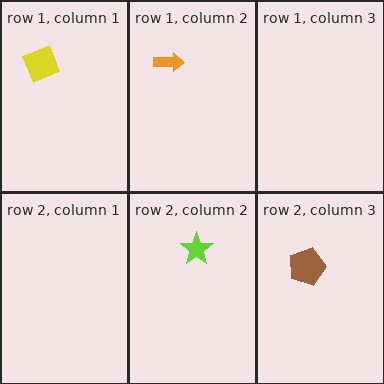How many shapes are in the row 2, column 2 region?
1.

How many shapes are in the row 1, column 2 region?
1.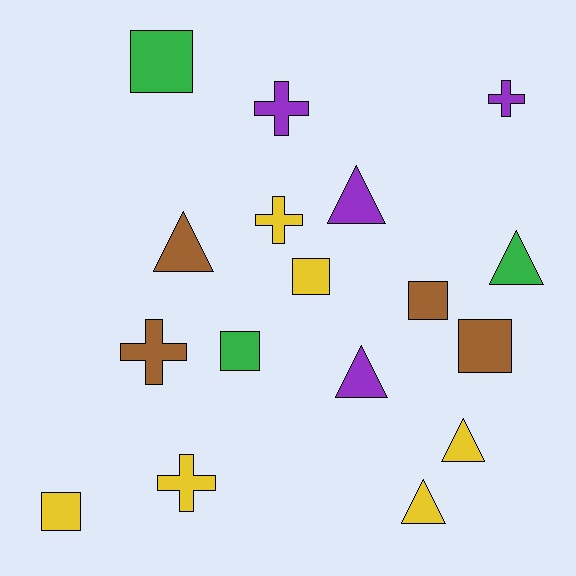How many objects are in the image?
There are 17 objects.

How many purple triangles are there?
There are 2 purple triangles.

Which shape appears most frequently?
Triangle, with 6 objects.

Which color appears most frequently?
Yellow, with 6 objects.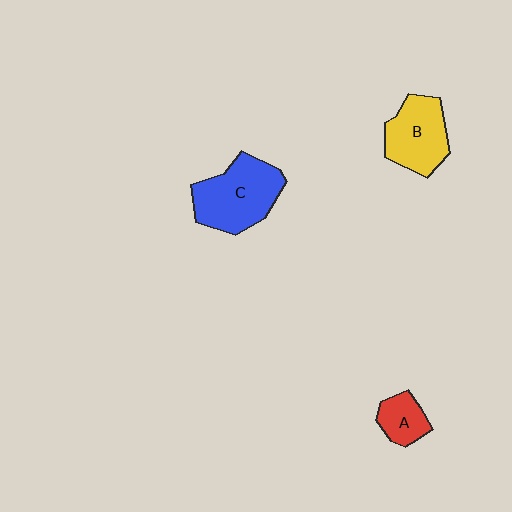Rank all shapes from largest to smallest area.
From largest to smallest: C (blue), B (yellow), A (red).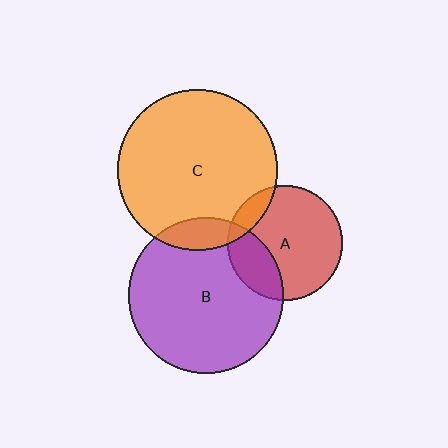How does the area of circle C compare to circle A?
Approximately 1.9 times.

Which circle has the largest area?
Circle C (orange).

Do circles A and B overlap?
Yes.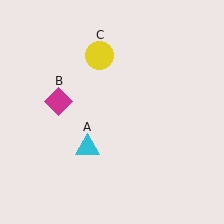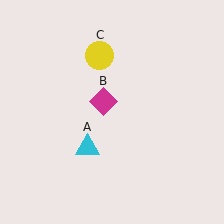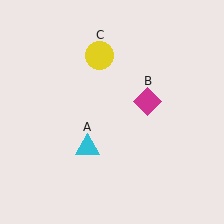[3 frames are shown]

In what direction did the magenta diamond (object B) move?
The magenta diamond (object B) moved right.